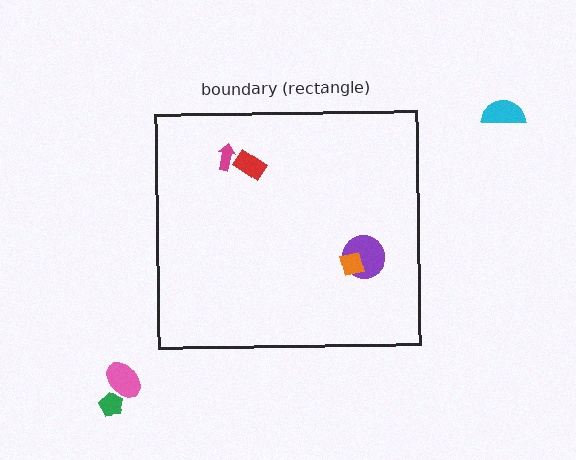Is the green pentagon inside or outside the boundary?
Outside.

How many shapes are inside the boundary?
4 inside, 3 outside.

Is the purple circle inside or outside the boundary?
Inside.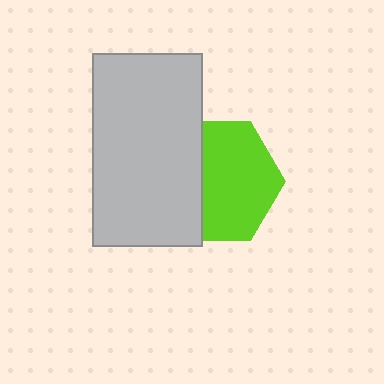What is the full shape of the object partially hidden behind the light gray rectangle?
The partially hidden object is a lime hexagon.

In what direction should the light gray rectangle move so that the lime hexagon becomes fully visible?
The light gray rectangle should move left. That is the shortest direction to clear the overlap and leave the lime hexagon fully visible.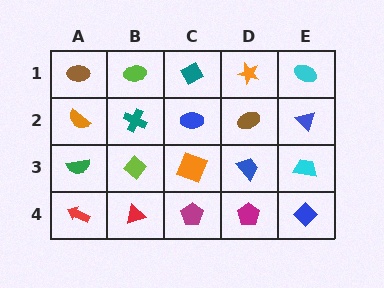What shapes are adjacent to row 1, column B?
A teal cross (row 2, column B), a brown ellipse (row 1, column A), a teal diamond (row 1, column C).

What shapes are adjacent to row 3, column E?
A blue triangle (row 2, column E), a blue diamond (row 4, column E), a blue trapezoid (row 3, column D).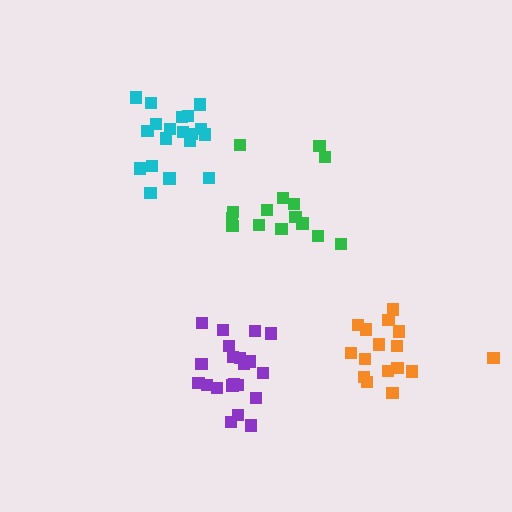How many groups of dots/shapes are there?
There are 4 groups.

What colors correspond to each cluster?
The clusters are colored: orange, cyan, purple, green.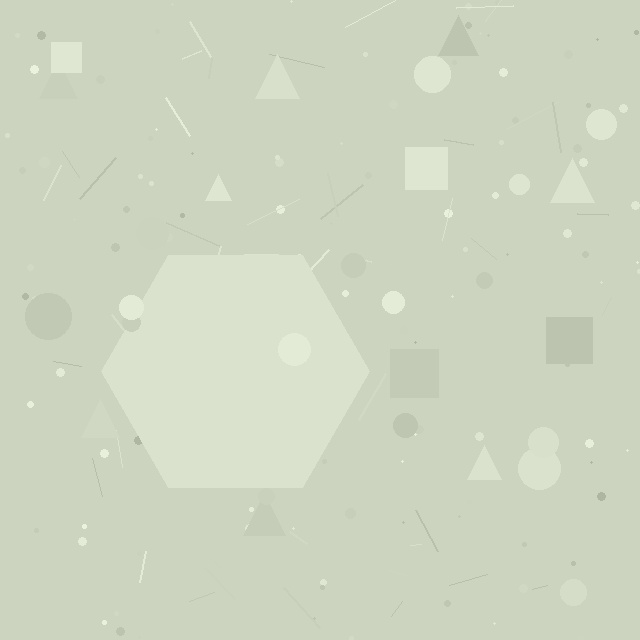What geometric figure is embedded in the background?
A hexagon is embedded in the background.